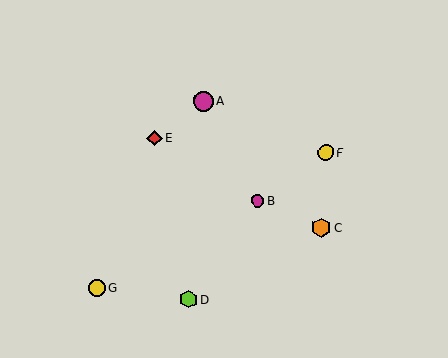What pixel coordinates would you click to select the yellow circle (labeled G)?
Click at (97, 288) to select the yellow circle G.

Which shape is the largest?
The magenta circle (labeled A) is the largest.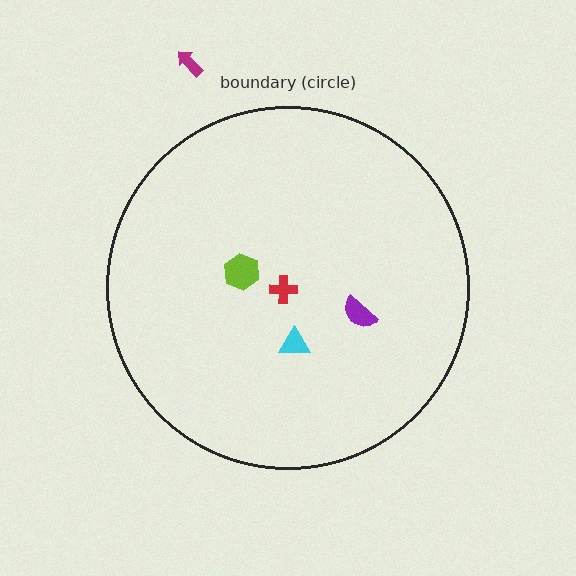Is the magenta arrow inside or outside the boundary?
Outside.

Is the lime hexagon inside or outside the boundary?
Inside.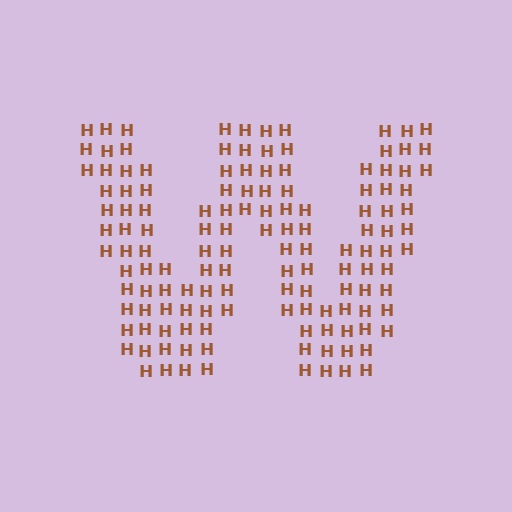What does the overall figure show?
The overall figure shows the letter W.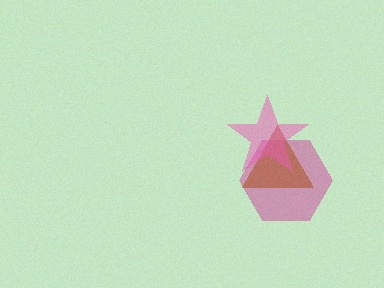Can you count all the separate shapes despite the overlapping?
Yes, there are 3 separate shapes.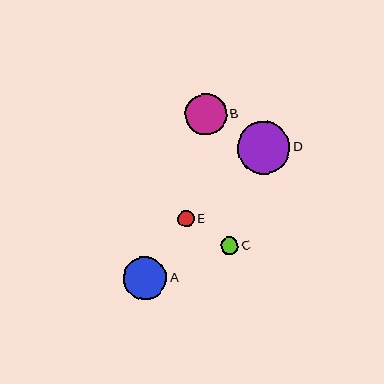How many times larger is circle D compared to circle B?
Circle D is approximately 1.3 times the size of circle B.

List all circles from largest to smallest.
From largest to smallest: D, A, B, C, E.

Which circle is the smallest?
Circle E is the smallest with a size of approximately 17 pixels.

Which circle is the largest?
Circle D is the largest with a size of approximately 52 pixels.